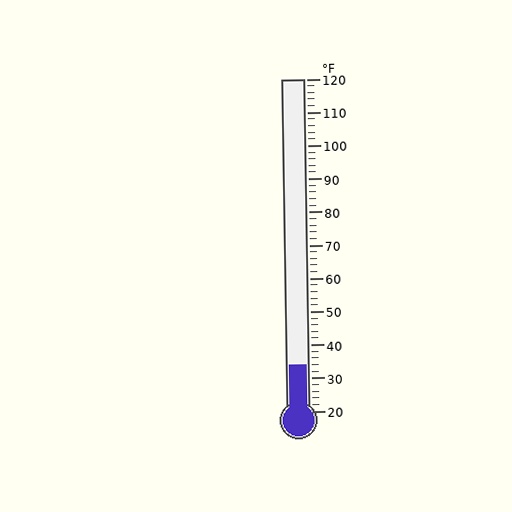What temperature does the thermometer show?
The thermometer shows approximately 34°F.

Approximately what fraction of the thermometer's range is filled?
The thermometer is filled to approximately 15% of its range.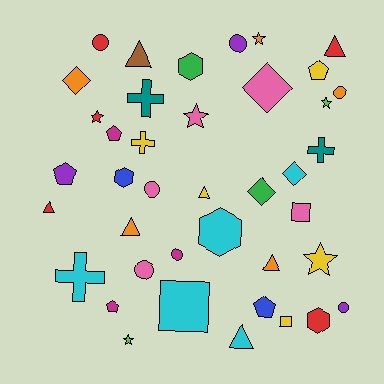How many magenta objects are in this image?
There are 3 magenta objects.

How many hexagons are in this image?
There are 4 hexagons.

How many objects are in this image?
There are 40 objects.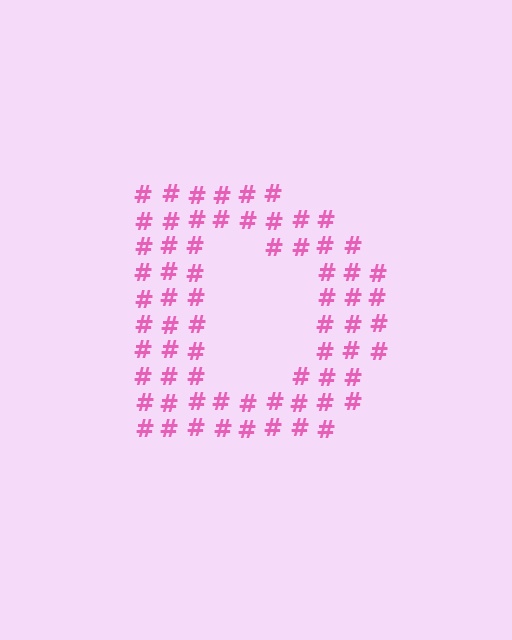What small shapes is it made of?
It is made of small hash symbols.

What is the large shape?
The large shape is the letter D.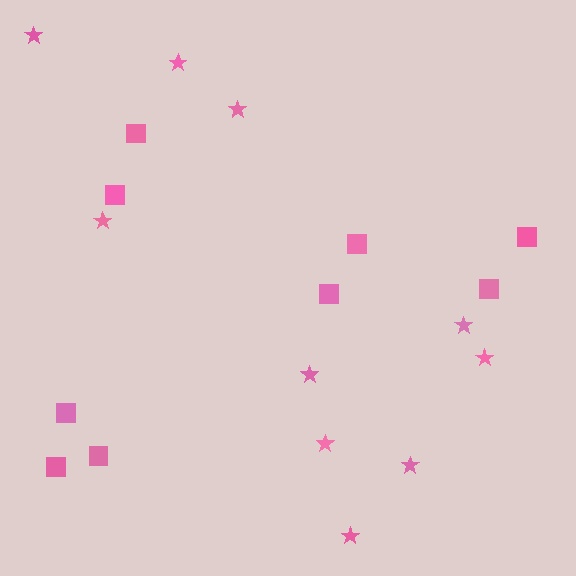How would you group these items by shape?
There are 2 groups: one group of squares (9) and one group of stars (10).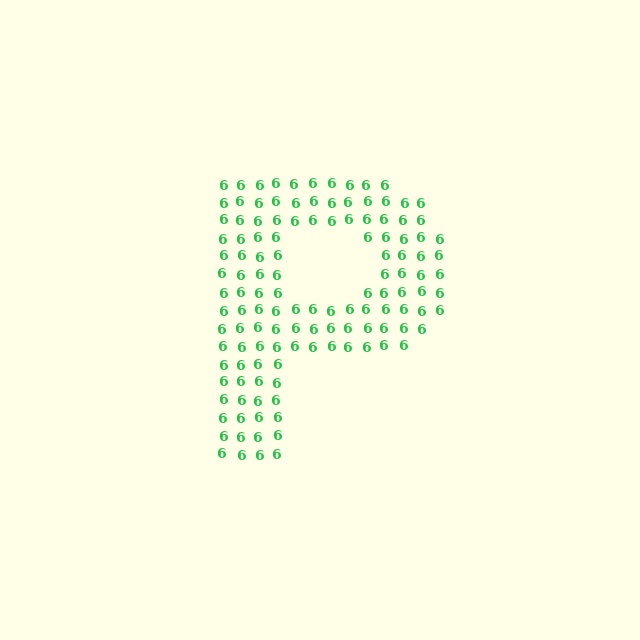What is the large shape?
The large shape is the letter P.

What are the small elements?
The small elements are digit 6's.